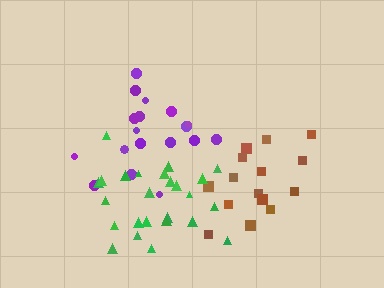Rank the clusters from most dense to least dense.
green, brown, purple.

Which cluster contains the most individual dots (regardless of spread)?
Green (25).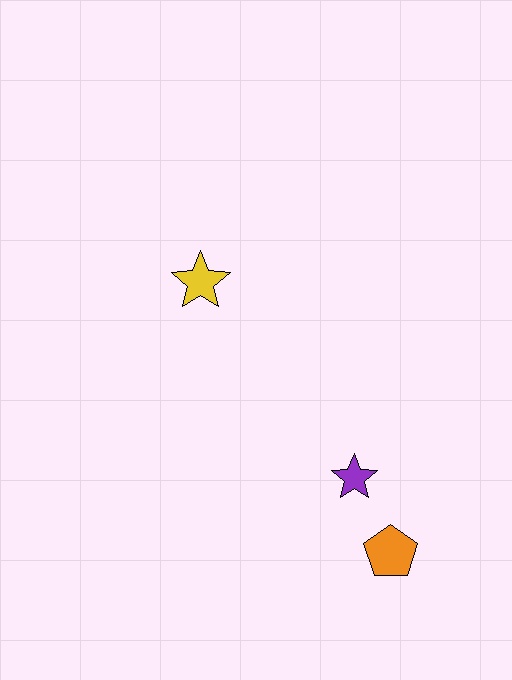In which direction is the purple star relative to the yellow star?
The purple star is below the yellow star.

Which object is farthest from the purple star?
The yellow star is farthest from the purple star.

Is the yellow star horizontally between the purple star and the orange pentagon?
No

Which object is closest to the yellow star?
The purple star is closest to the yellow star.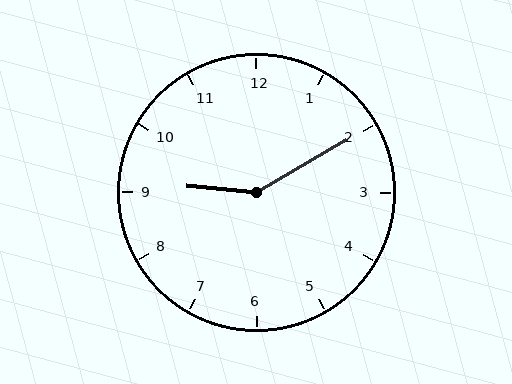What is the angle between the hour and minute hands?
Approximately 145 degrees.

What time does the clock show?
9:10.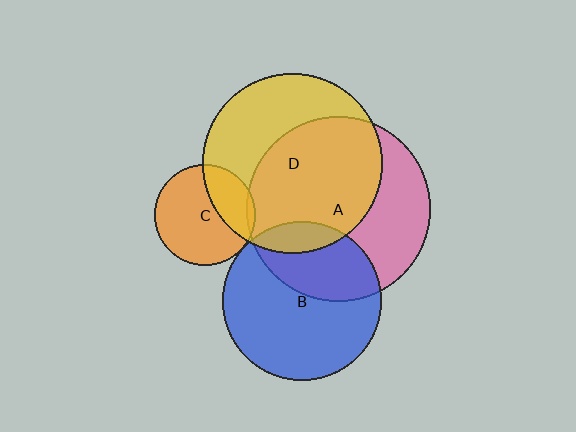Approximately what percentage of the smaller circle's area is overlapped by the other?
Approximately 35%.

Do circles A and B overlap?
Yes.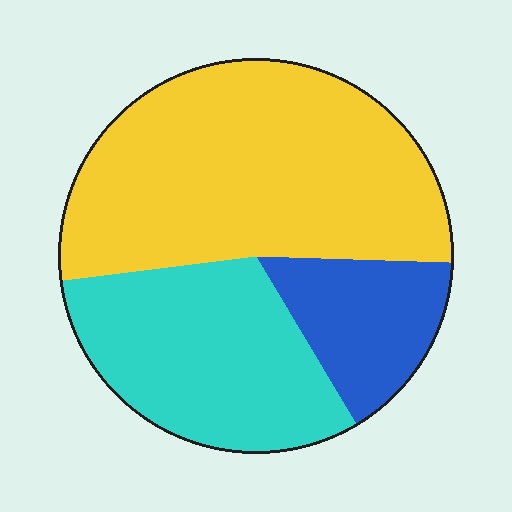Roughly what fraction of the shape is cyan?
Cyan covers 32% of the shape.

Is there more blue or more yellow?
Yellow.